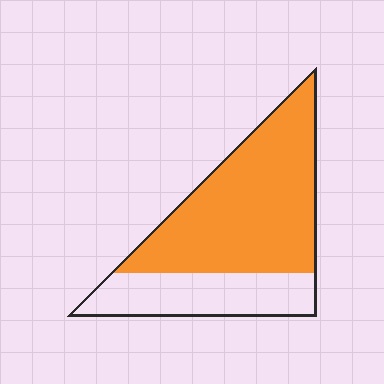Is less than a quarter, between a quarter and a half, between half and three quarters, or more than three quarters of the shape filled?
Between half and three quarters.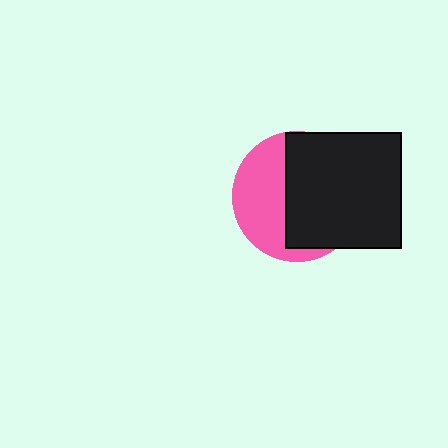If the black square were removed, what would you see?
You would see the complete pink circle.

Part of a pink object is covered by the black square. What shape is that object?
It is a circle.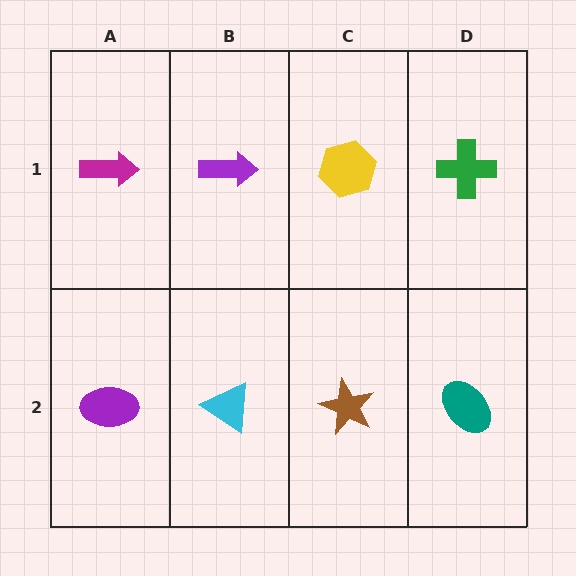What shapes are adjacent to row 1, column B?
A cyan triangle (row 2, column B), a magenta arrow (row 1, column A), a yellow hexagon (row 1, column C).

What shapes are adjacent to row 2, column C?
A yellow hexagon (row 1, column C), a cyan triangle (row 2, column B), a teal ellipse (row 2, column D).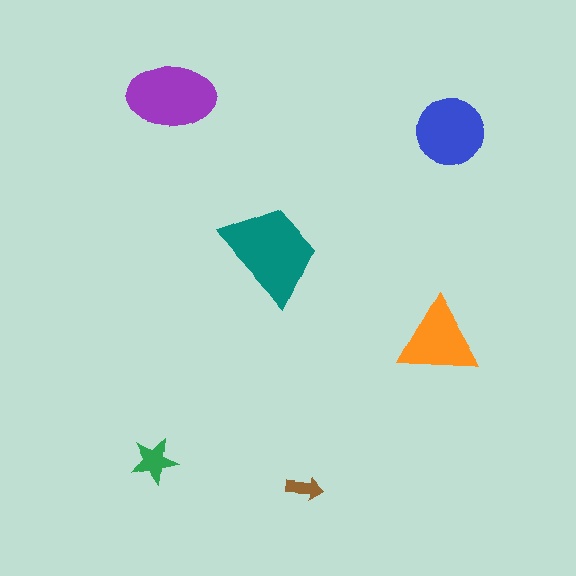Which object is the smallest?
The brown arrow.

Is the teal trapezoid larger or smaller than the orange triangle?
Larger.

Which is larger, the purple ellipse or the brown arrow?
The purple ellipse.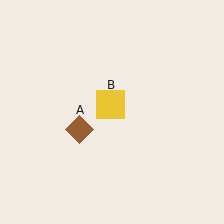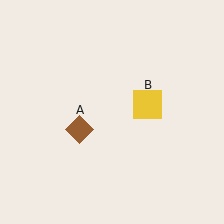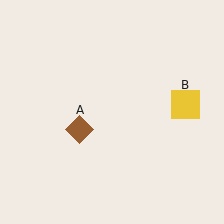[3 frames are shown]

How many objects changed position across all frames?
1 object changed position: yellow square (object B).